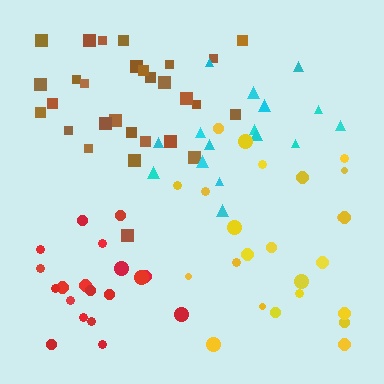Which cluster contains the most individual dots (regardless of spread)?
Brown (30).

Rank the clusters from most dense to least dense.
brown, red, cyan, yellow.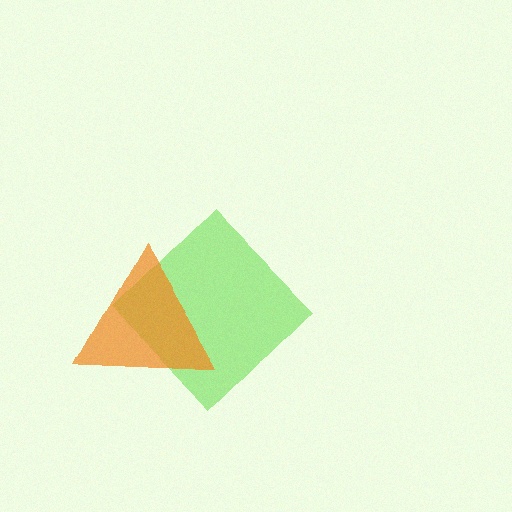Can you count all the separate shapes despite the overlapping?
Yes, there are 2 separate shapes.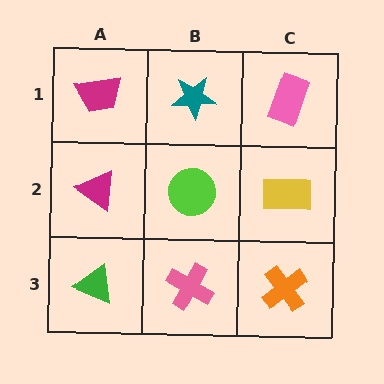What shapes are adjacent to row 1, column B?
A lime circle (row 2, column B), a magenta trapezoid (row 1, column A), a pink rectangle (row 1, column C).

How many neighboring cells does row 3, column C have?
2.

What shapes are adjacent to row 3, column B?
A lime circle (row 2, column B), a green triangle (row 3, column A), an orange cross (row 3, column C).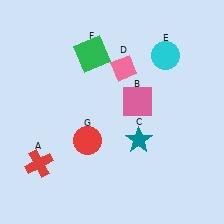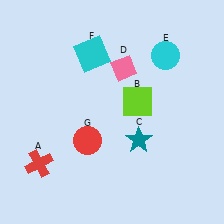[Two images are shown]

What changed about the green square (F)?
In Image 1, F is green. In Image 2, it changed to cyan.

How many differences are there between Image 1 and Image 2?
There are 2 differences between the two images.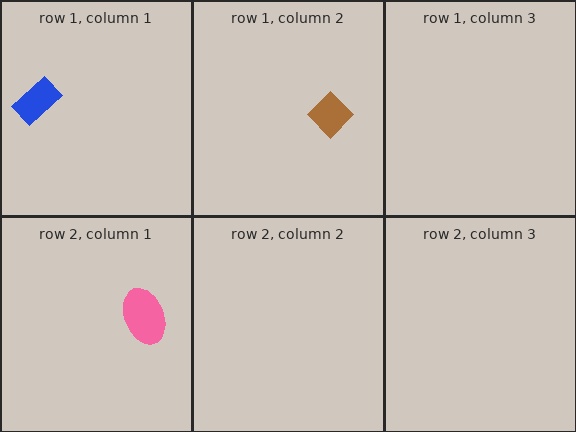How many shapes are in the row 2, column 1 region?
1.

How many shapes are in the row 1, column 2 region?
1.